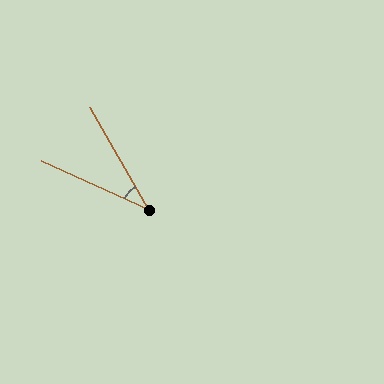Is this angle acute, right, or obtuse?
It is acute.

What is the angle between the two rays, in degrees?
Approximately 36 degrees.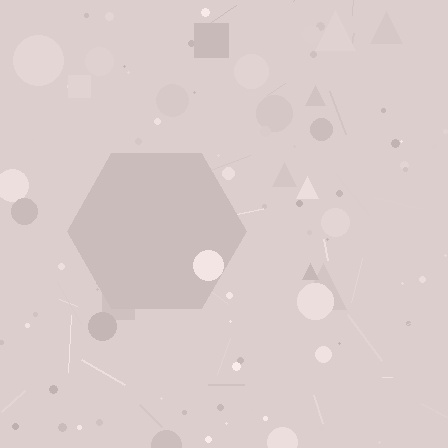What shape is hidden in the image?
A hexagon is hidden in the image.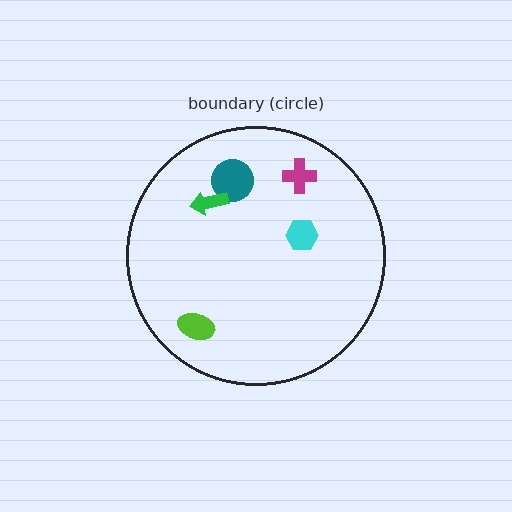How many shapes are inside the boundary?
5 inside, 0 outside.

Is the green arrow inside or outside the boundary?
Inside.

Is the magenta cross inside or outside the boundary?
Inside.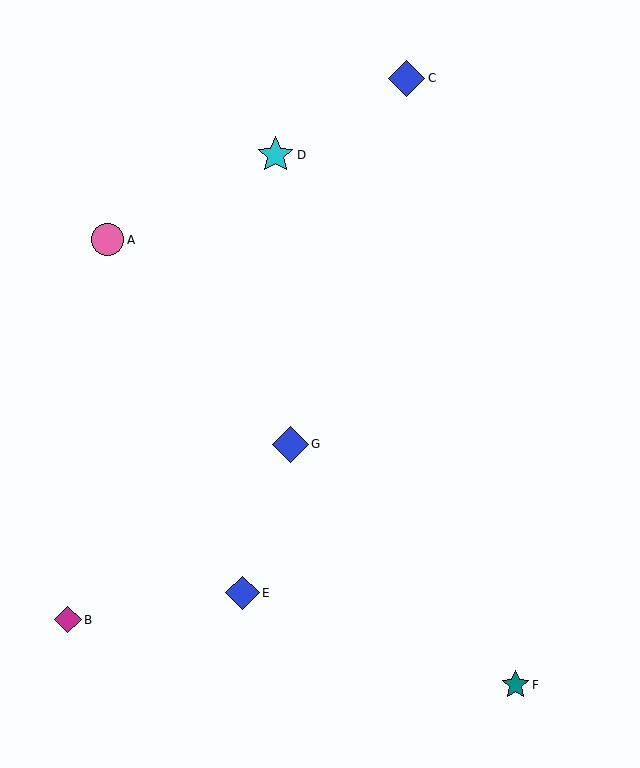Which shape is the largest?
The cyan star (labeled D) is the largest.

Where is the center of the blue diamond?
The center of the blue diamond is at (407, 78).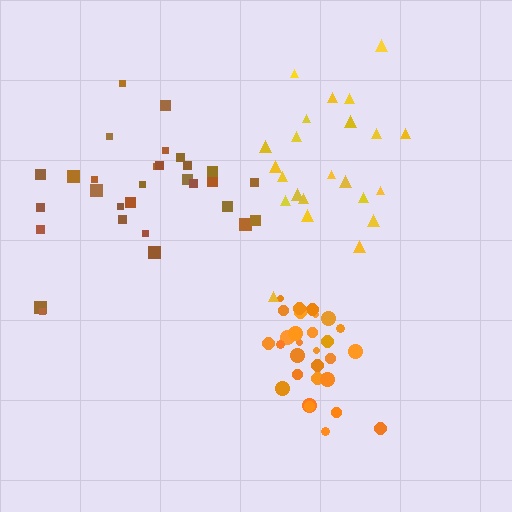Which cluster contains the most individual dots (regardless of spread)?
Brown (30).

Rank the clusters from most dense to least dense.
orange, yellow, brown.